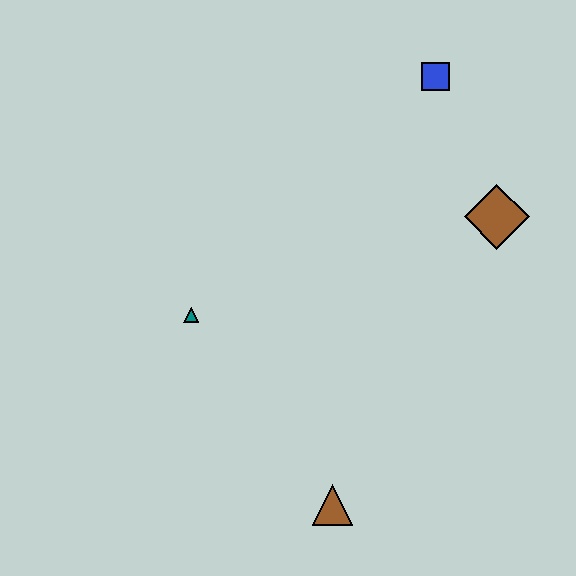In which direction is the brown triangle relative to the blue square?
The brown triangle is below the blue square.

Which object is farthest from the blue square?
The brown triangle is farthest from the blue square.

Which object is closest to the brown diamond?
The blue square is closest to the brown diamond.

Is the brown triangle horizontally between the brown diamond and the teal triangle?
Yes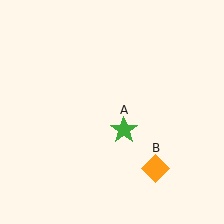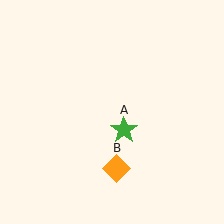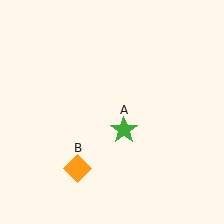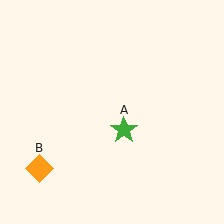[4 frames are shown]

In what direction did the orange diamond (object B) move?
The orange diamond (object B) moved left.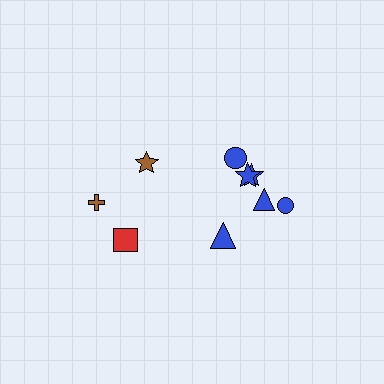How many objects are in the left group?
There are 3 objects.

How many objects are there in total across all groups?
There are 9 objects.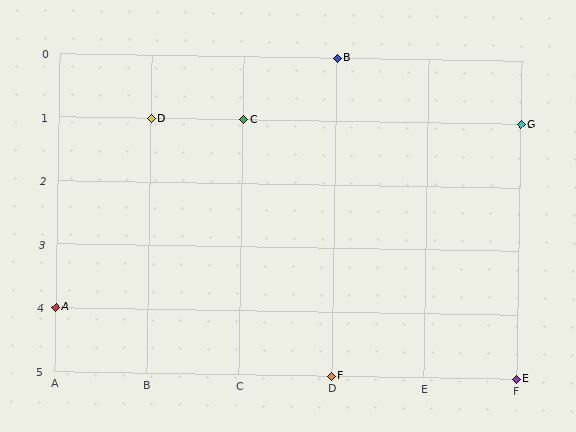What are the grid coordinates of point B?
Point B is at grid coordinates (D, 0).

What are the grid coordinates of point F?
Point F is at grid coordinates (D, 5).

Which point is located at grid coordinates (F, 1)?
Point G is at (F, 1).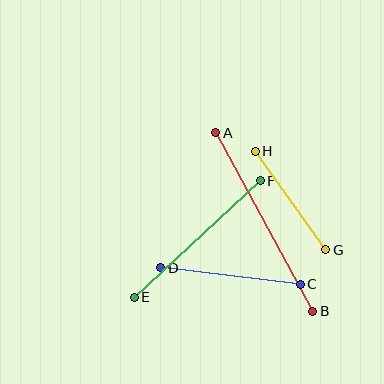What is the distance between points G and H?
The distance is approximately 121 pixels.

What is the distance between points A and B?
The distance is approximately 203 pixels.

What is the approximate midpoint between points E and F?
The midpoint is at approximately (197, 239) pixels.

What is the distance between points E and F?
The distance is approximately 172 pixels.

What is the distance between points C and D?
The distance is approximately 141 pixels.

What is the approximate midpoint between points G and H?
The midpoint is at approximately (291, 201) pixels.